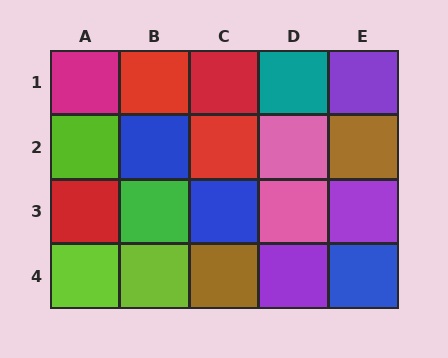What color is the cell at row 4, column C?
Brown.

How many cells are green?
1 cell is green.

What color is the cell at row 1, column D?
Teal.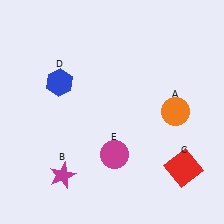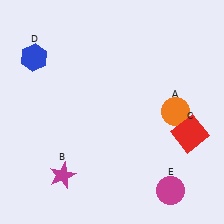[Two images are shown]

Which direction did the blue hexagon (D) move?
The blue hexagon (D) moved left.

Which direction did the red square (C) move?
The red square (C) moved up.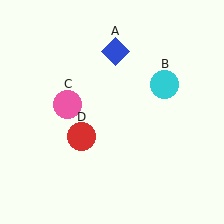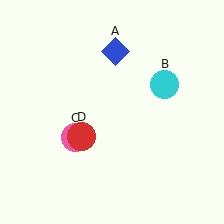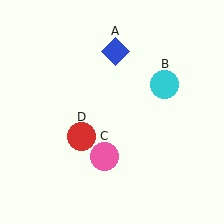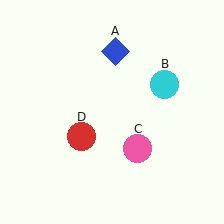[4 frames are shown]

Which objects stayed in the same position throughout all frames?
Blue diamond (object A) and cyan circle (object B) and red circle (object D) remained stationary.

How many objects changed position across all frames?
1 object changed position: pink circle (object C).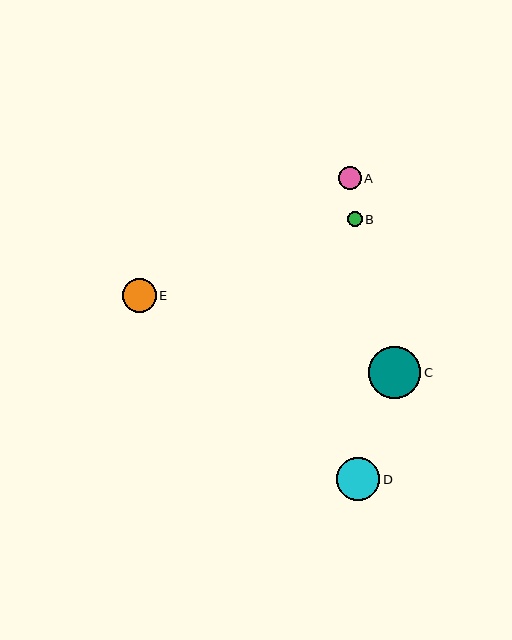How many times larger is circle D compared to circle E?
Circle D is approximately 1.3 times the size of circle E.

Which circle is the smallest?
Circle B is the smallest with a size of approximately 15 pixels.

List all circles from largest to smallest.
From largest to smallest: C, D, E, A, B.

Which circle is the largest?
Circle C is the largest with a size of approximately 52 pixels.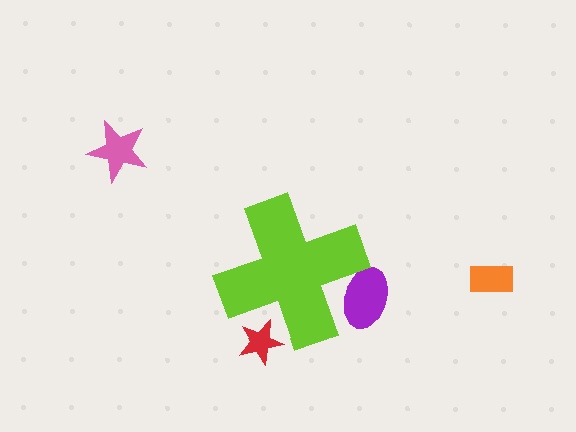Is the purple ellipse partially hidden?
Yes, the purple ellipse is partially hidden behind the lime cross.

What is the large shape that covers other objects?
A lime cross.